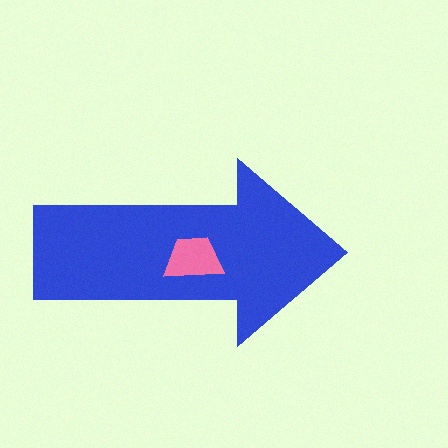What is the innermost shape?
The pink trapezoid.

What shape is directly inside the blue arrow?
The pink trapezoid.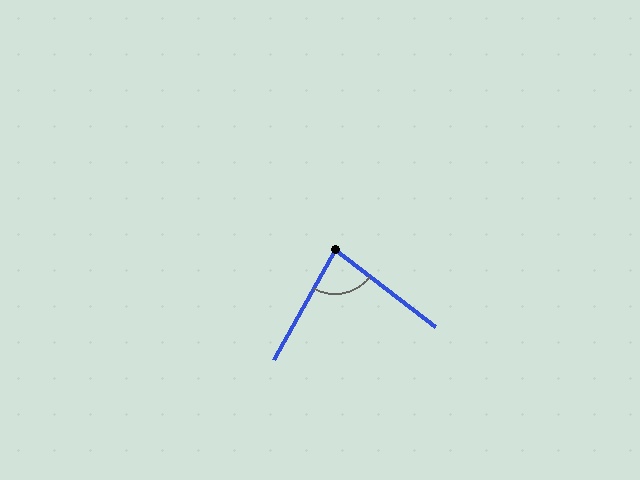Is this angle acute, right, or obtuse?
It is acute.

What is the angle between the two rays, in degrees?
Approximately 81 degrees.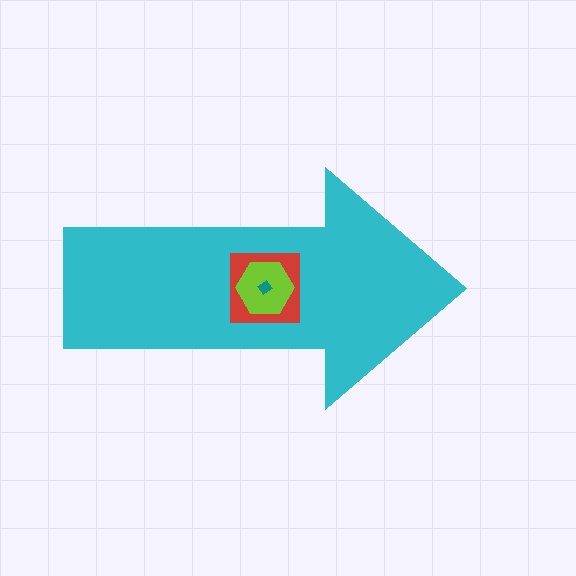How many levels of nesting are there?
4.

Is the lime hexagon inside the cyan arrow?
Yes.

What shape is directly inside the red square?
The lime hexagon.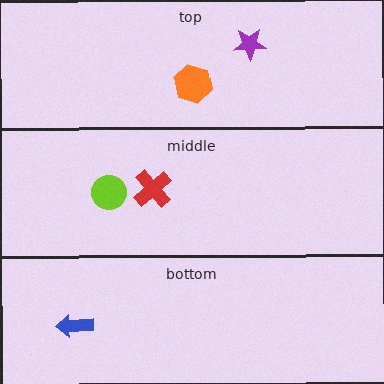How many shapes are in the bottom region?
1.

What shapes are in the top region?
The orange hexagon, the purple star.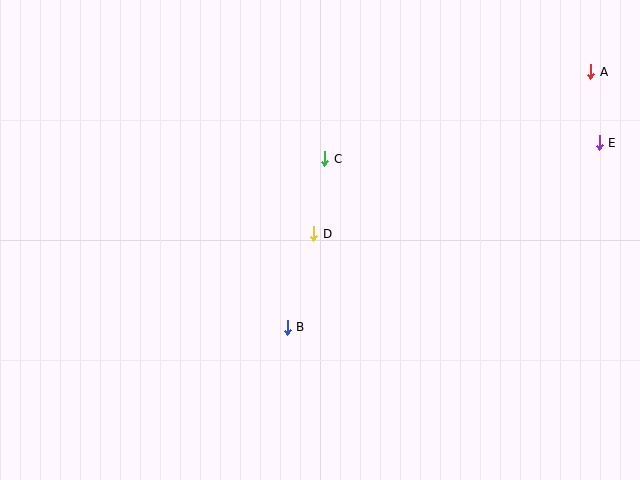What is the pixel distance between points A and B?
The distance between A and B is 397 pixels.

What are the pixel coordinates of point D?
Point D is at (314, 234).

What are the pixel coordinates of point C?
Point C is at (325, 159).